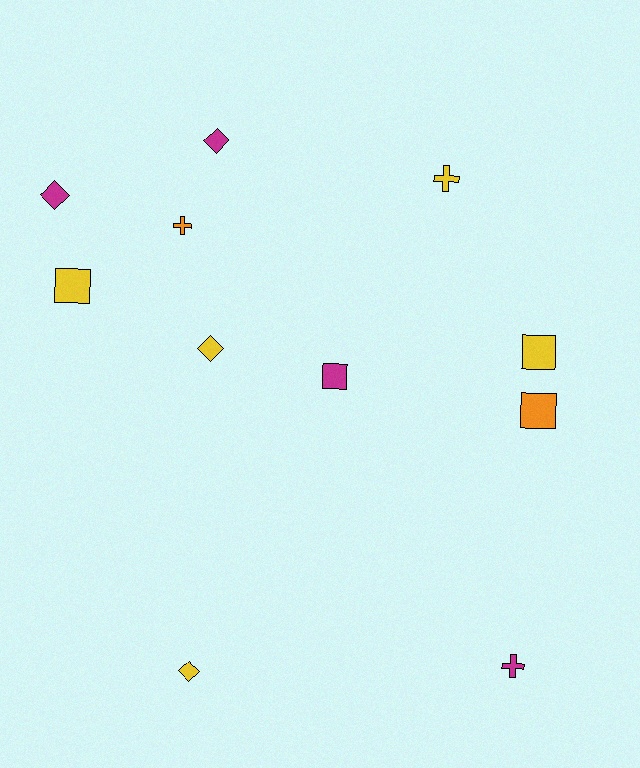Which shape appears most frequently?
Diamond, with 4 objects.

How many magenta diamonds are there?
There are 2 magenta diamonds.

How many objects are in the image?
There are 11 objects.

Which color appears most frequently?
Yellow, with 5 objects.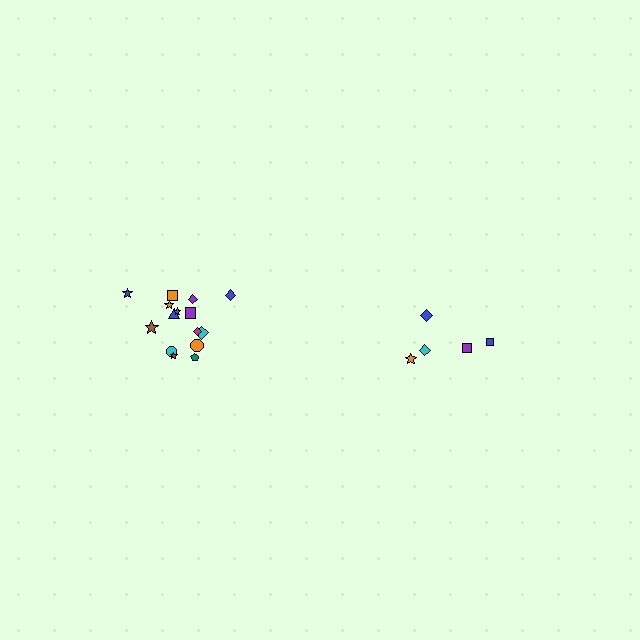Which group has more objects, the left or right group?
The left group.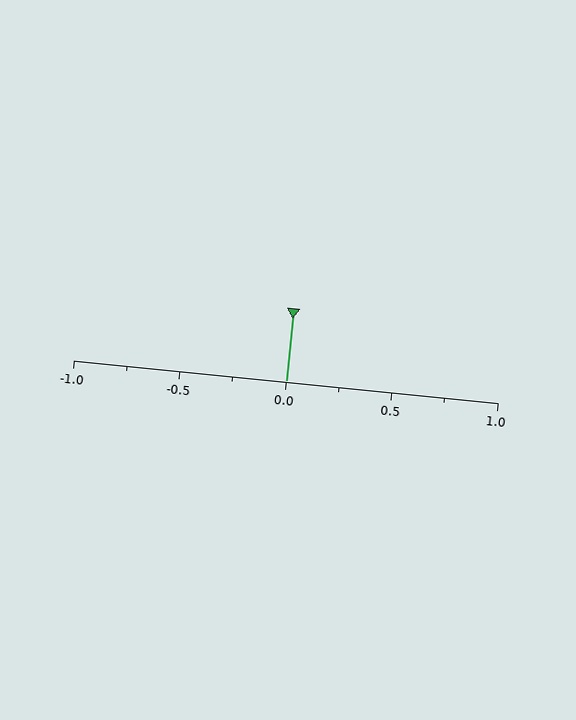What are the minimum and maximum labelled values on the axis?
The axis runs from -1.0 to 1.0.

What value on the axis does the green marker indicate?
The marker indicates approximately 0.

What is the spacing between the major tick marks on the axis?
The major ticks are spaced 0.5 apart.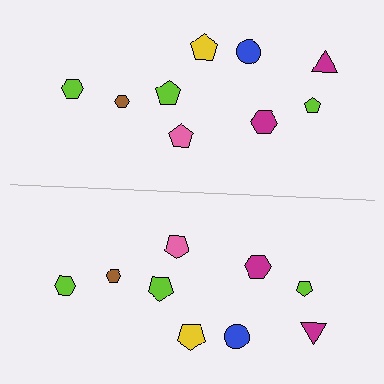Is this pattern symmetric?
Yes, this pattern has bilateral (reflection) symmetry.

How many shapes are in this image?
There are 18 shapes in this image.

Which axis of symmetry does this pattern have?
The pattern has a horizontal axis of symmetry running through the center of the image.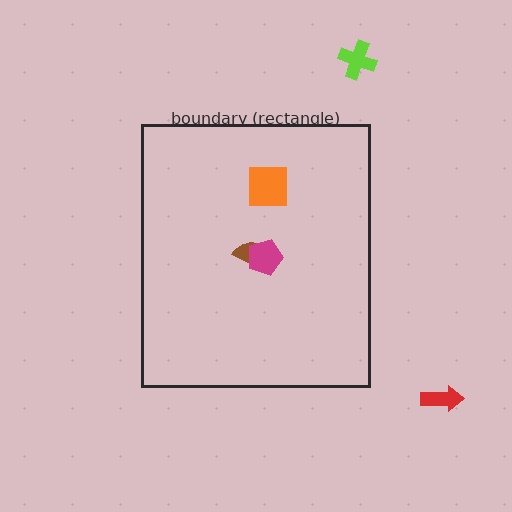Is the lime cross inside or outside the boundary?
Outside.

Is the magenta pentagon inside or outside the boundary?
Inside.